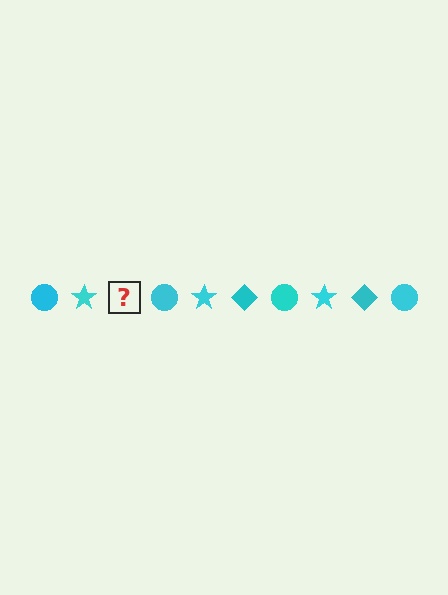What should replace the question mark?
The question mark should be replaced with a cyan diamond.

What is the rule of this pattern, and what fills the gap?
The rule is that the pattern cycles through circle, star, diamond shapes in cyan. The gap should be filled with a cyan diamond.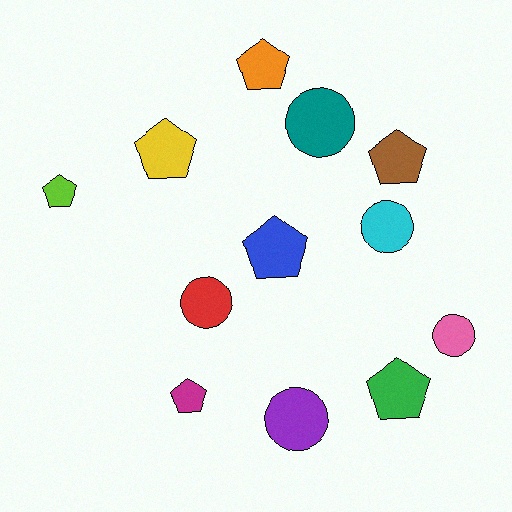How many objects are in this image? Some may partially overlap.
There are 12 objects.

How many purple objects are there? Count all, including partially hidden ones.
There is 1 purple object.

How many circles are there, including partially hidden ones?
There are 5 circles.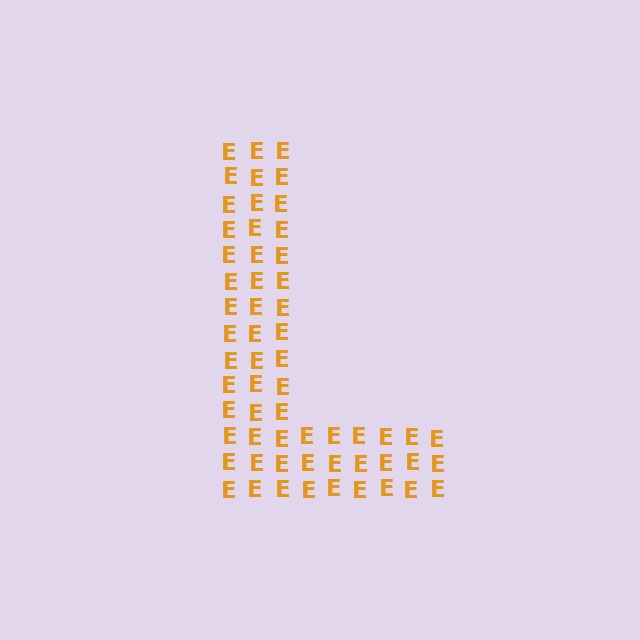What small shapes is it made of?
It is made of small letter E's.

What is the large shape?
The large shape is the letter L.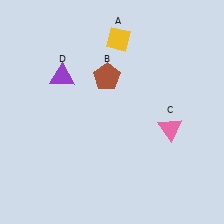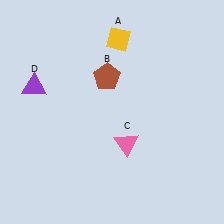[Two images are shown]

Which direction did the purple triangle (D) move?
The purple triangle (D) moved left.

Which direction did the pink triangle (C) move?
The pink triangle (C) moved left.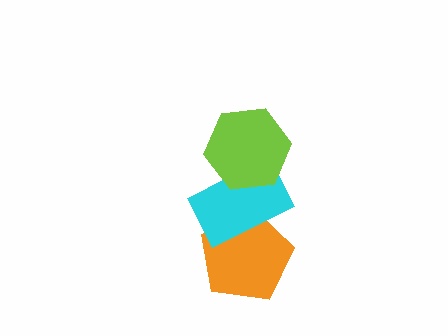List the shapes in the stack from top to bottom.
From top to bottom: the lime hexagon, the cyan rectangle, the orange pentagon.